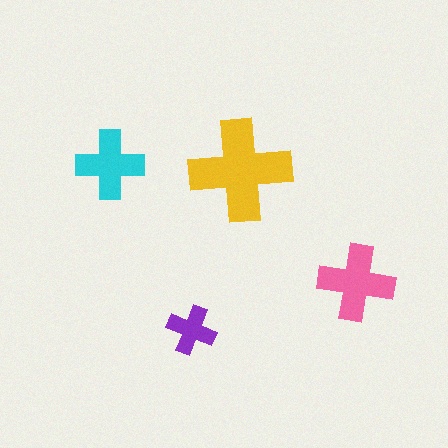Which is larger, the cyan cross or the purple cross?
The cyan one.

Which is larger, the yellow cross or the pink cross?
The yellow one.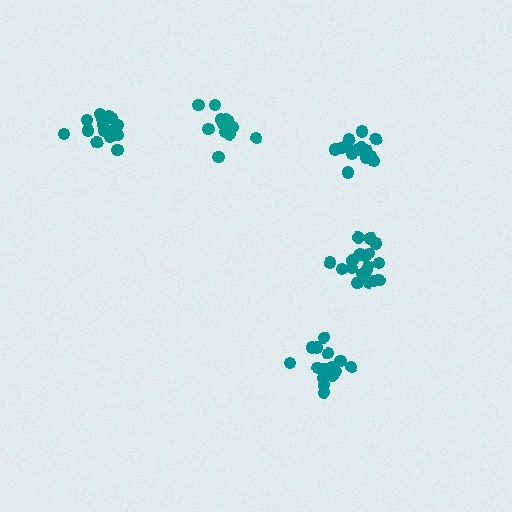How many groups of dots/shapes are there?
There are 5 groups.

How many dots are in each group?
Group 1: 16 dots, Group 2: 14 dots, Group 3: 17 dots, Group 4: 14 dots, Group 5: 19 dots (80 total).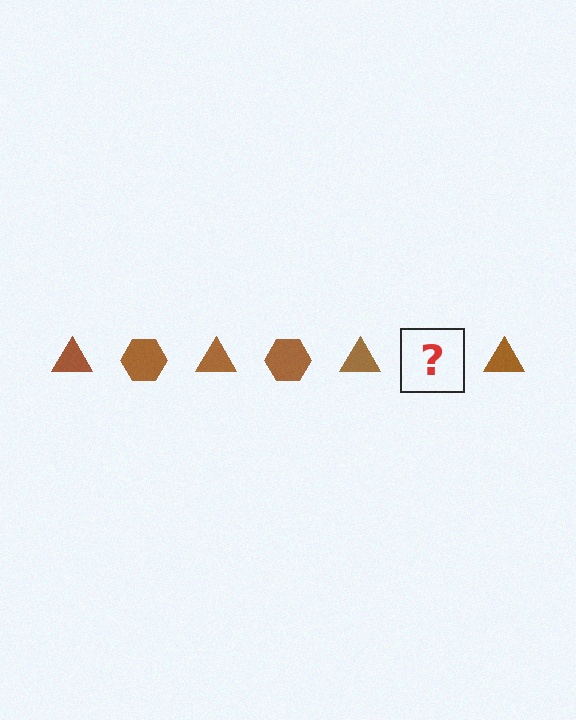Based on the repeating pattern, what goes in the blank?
The blank should be a brown hexagon.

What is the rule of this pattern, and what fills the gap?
The rule is that the pattern cycles through triangle, hexagon shapes in brown. The gap should be filled with a brown hexagon.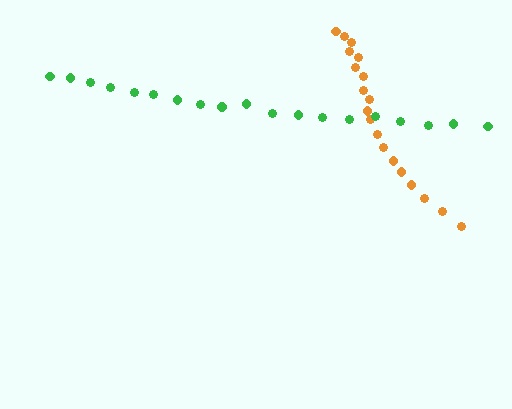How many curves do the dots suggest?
There are 2 distinct paths.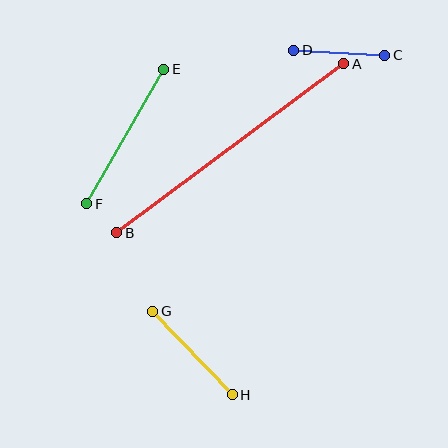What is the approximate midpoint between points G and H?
The midpoint is at approximately (192, 353) pixels.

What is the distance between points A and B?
The distance is approximately 283 pixels.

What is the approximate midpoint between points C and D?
The midpoint is at approximately (339, 53) pixels.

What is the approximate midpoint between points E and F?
The midpoint is at approximately (125, 137) pixels.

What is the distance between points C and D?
The distance is approximately 91 pixels.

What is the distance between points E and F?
The distance is approximately 155 pixels.